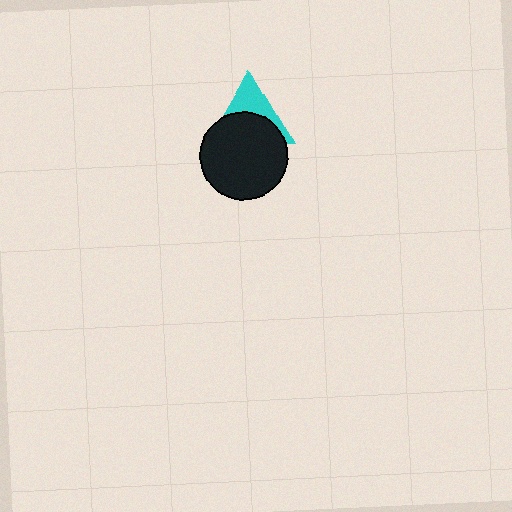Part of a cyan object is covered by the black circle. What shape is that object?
It is a triangle.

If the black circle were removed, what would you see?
You would see the complete cyan triangle.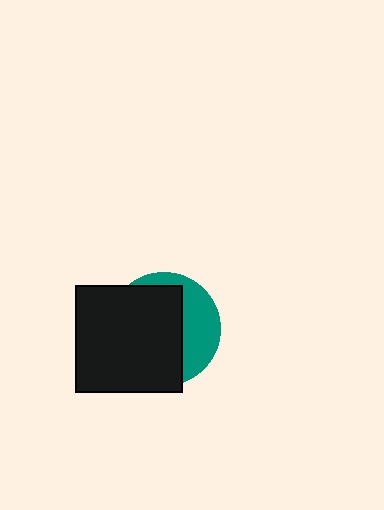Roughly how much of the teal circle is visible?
A small part of it is visible (roughly 34%).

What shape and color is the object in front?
The object in front is a black square.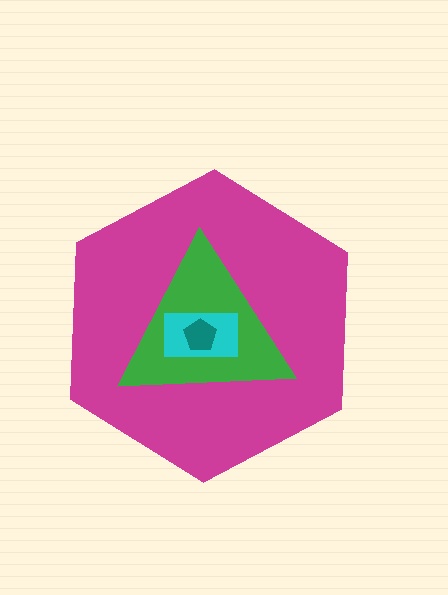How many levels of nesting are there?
4.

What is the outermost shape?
The magenta hexagon.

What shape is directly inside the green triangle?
The cyan rectangle.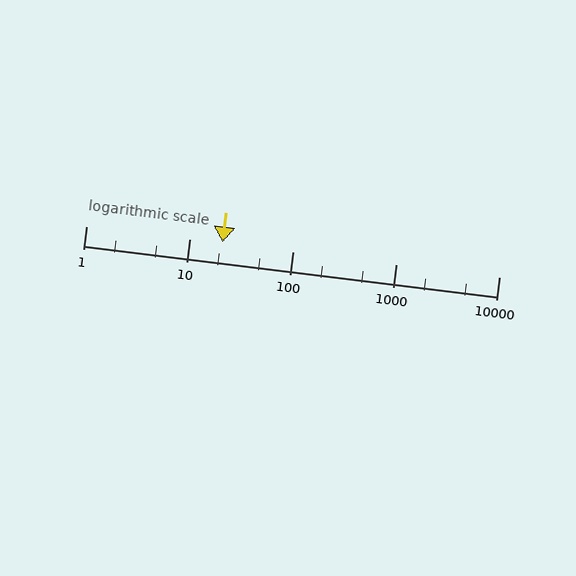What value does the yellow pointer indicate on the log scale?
The pointer indicates approximately 21.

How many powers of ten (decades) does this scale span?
The scale spans 4 decades, from 1 to 10000.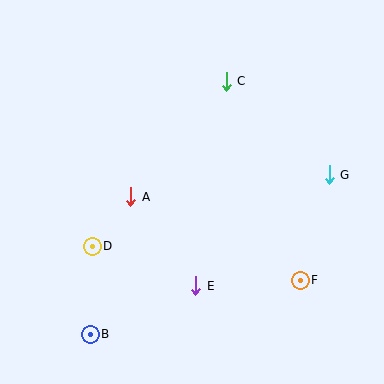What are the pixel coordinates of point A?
Point A is at (131, 197).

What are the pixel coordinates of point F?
Point F is at (300, 280).